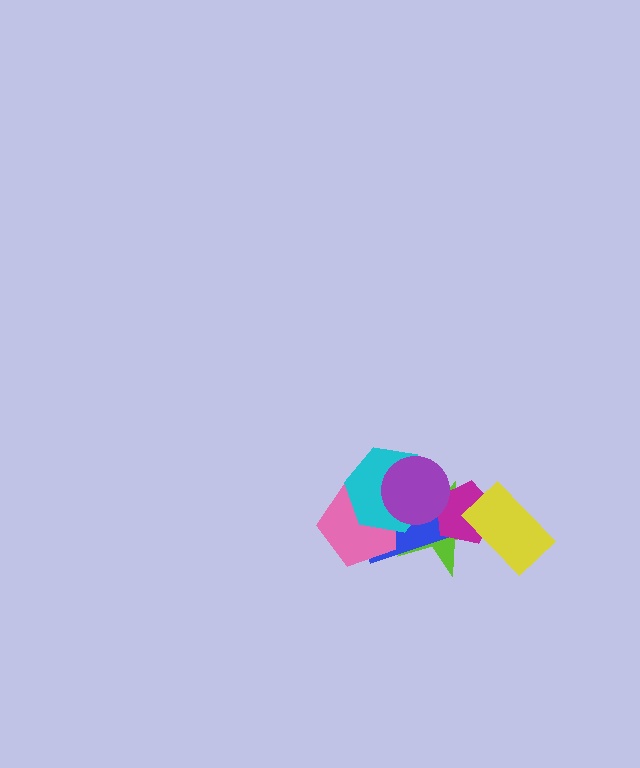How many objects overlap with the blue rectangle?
5 objects overlap with the blue rectangle.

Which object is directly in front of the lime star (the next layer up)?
The blue rectangle is directly in front of the lime star.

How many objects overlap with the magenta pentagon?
4 objects overlap with the magenta pentagon.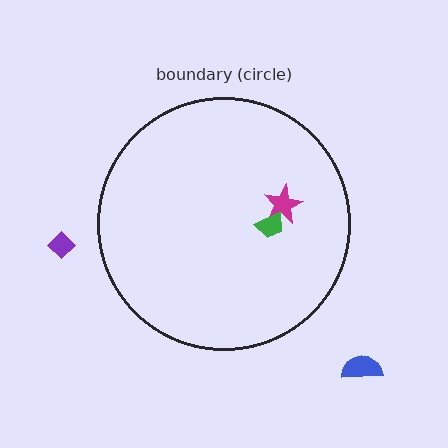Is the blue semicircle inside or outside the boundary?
Outside.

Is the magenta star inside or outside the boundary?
Inside.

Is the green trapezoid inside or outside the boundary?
Inside.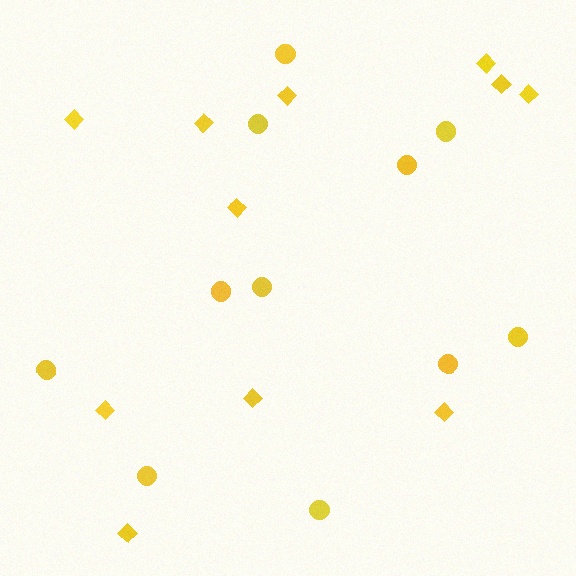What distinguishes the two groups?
There are 2 groups: one group of circles (11) and one group of diamonds (11).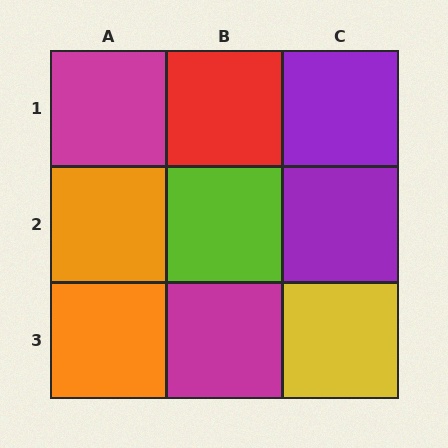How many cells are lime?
1 cell is lime.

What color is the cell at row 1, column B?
Red.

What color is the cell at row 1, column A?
Magenta.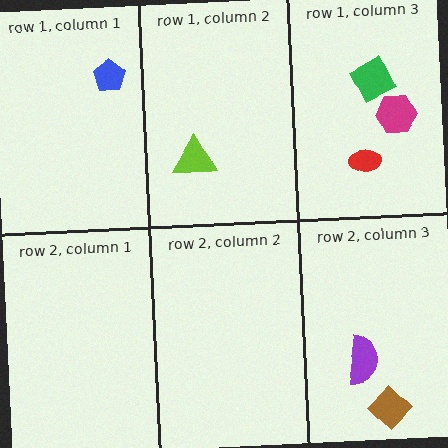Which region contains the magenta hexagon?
The row 1, column 3 region.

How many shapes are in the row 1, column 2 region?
1.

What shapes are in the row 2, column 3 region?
The purple semicircle, the brown diamond.